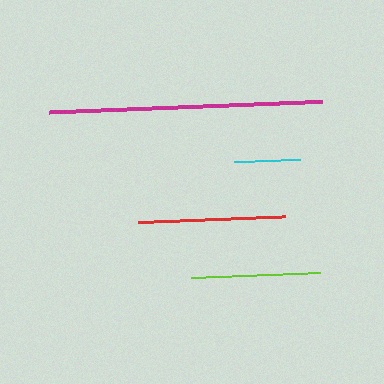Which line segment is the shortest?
The cyan line is the shortest at approximately 66 pixels.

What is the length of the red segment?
The red segment is approximately 148 pixels long.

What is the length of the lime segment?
The lime segment is approximately 129 pixels long.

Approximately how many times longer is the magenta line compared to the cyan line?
The magenta line is approximately 4.1 times the length of the cyan line.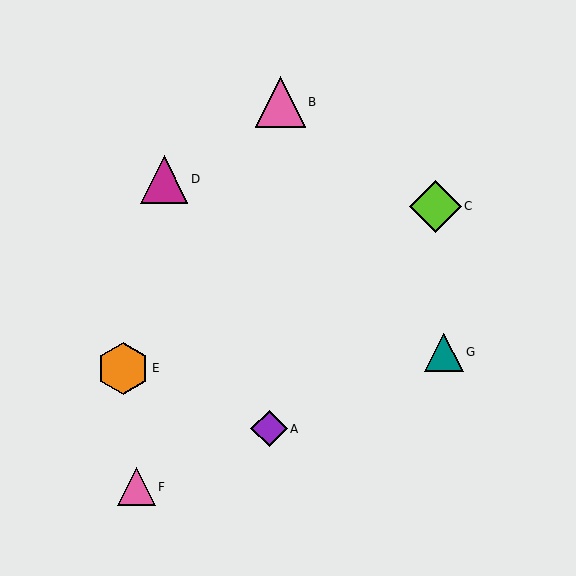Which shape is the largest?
The orange hexagon (labeled E) is the largest.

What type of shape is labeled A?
Shape A is a purple diamond.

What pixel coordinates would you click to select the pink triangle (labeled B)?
Click at (280, 102) to select the pink triangle B.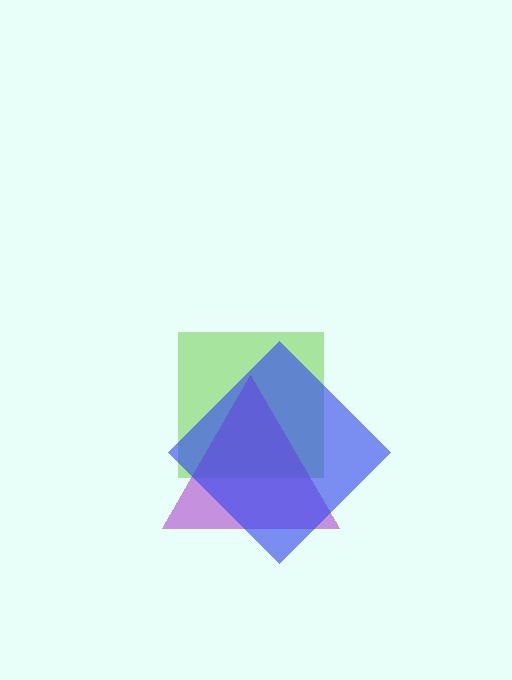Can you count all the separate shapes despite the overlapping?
Yes, there are 3 separate shapes.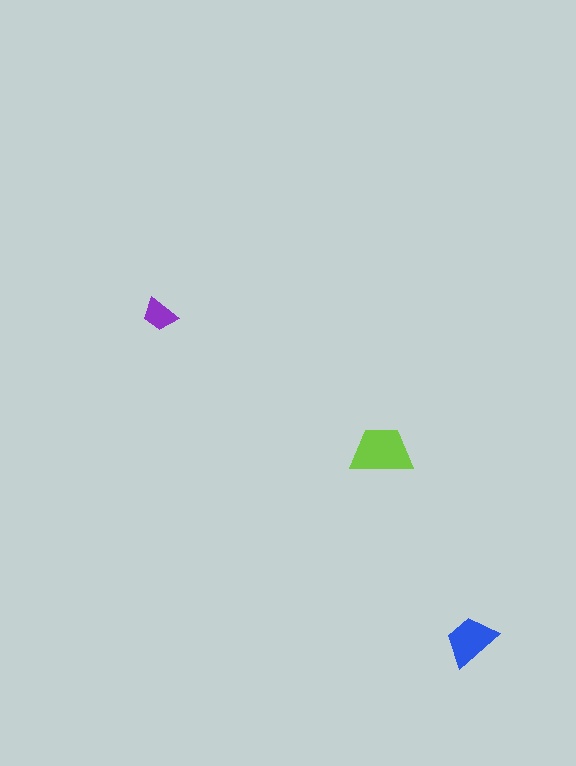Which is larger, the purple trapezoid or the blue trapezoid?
The blue one.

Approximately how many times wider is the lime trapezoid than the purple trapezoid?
About 2 times wider.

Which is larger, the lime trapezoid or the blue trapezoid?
The lime one.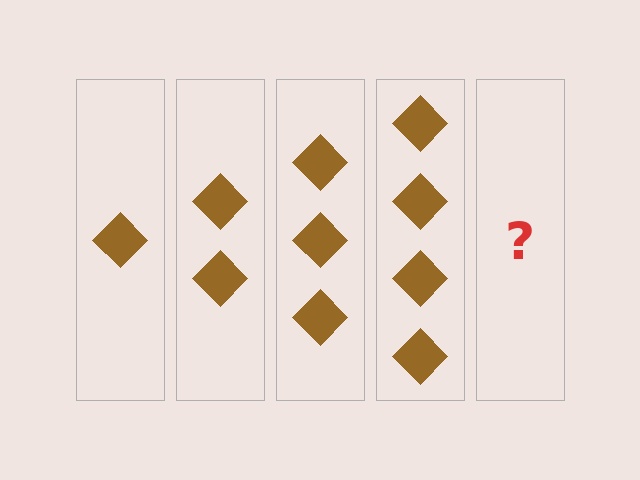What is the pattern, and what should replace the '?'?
The pattern is that each step adds one more diamond. The '?' should be 5 diamonds.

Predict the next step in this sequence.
The next step is 5 diamonds.